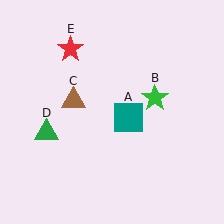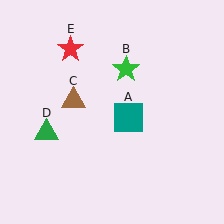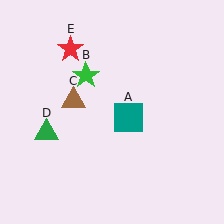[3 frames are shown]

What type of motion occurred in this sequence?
The green star (object B) rotated counterclockwise around the center of the scene.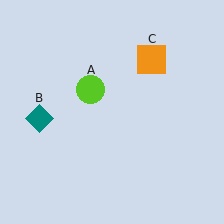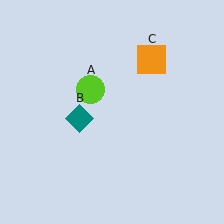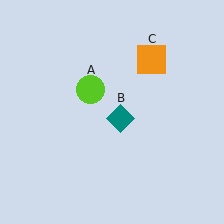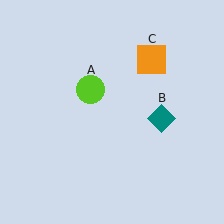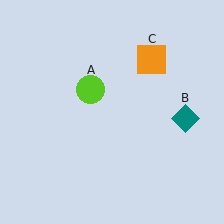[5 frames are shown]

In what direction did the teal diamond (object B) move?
The teal diamond (object B) moved right.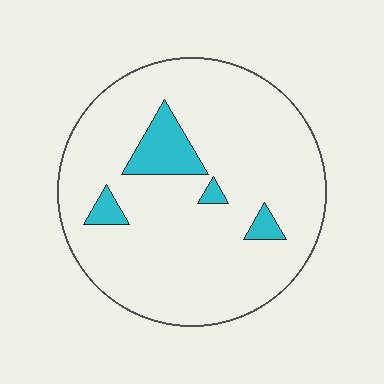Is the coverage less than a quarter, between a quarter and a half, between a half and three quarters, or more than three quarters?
Less than a quarter.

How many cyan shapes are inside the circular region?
4.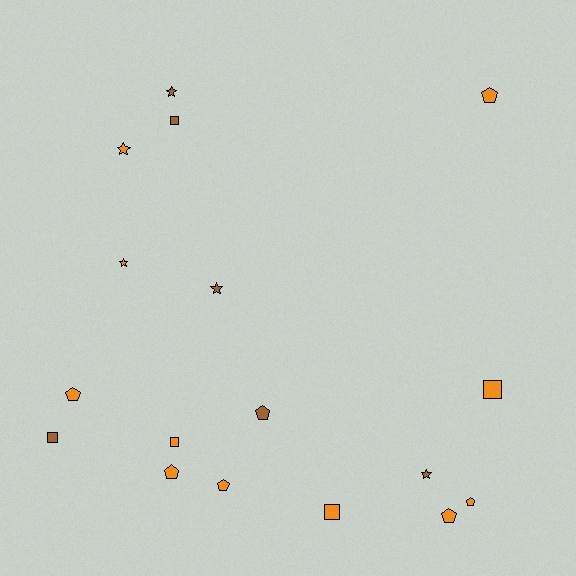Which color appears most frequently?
Orange, with 11 objects.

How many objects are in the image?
There are 17 objects.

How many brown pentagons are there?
There is 1 brown pentagon.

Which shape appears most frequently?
Pentagon, with 7 objects.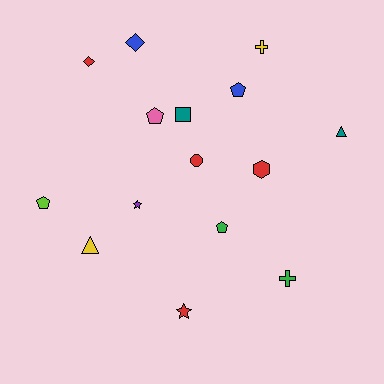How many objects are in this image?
There are 15 objects.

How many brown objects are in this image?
There are no brown objects.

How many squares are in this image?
There is 1 square.